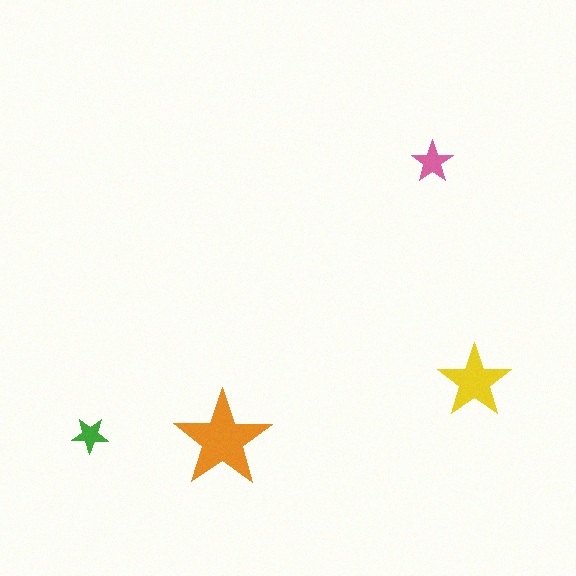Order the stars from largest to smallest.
the orange one, the yellow one, the pink one, the green one.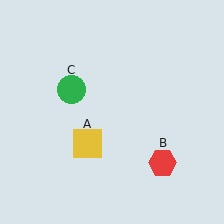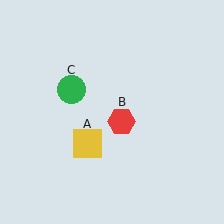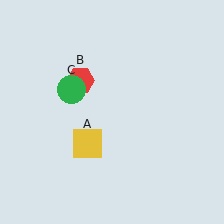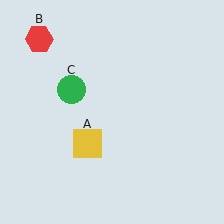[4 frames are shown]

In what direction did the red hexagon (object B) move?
The red hexagon (object B) moved up and to the left.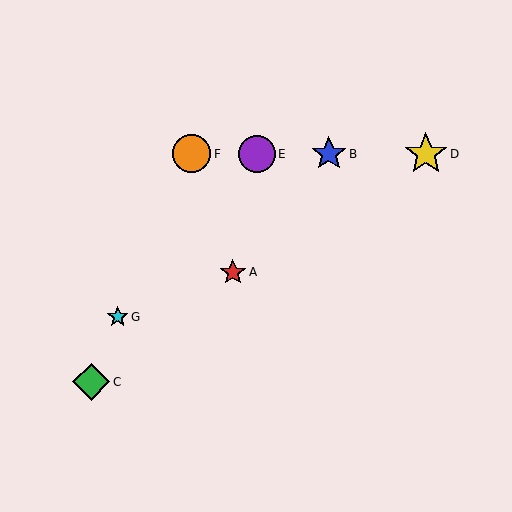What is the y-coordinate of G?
Object G is at y≈317.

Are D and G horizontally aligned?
No, D is at y≈154 and G is at y≈317.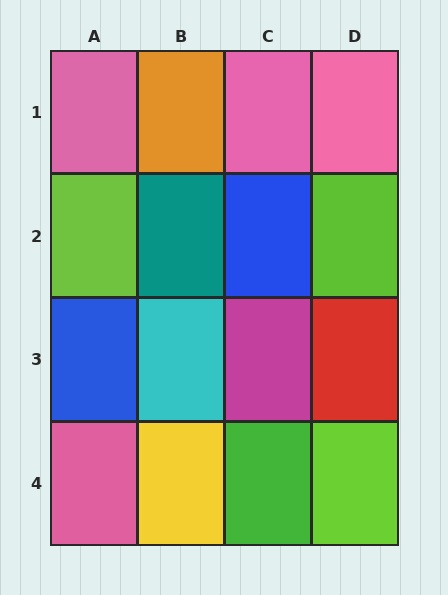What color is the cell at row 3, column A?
Blue.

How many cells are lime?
3 cells are lime.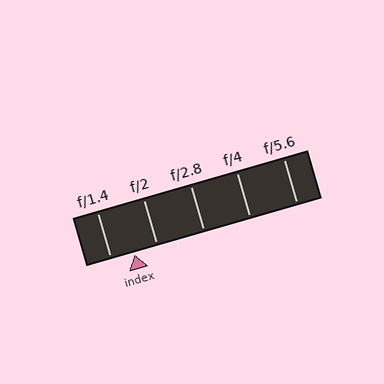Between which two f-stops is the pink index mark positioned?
The index mark is between f/1.4 and f/2.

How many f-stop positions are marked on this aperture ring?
There are 5 f-stop positions marked.